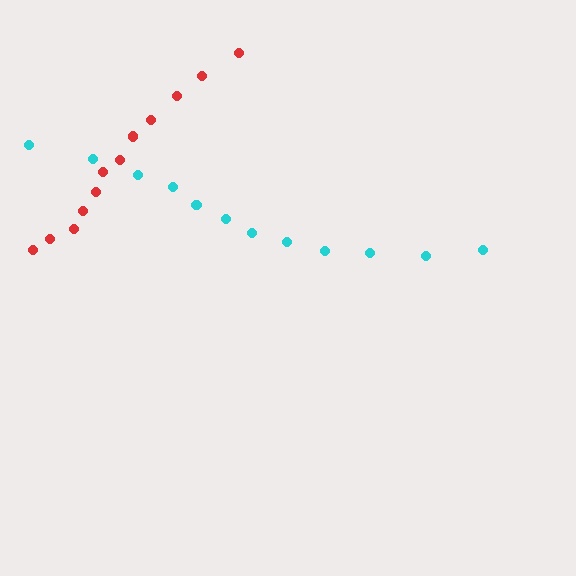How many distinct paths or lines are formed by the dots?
There are 2 distinct paths.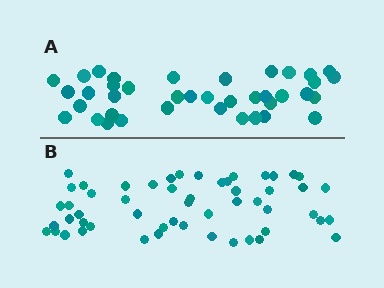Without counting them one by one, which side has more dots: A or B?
Region B (the bottom region) has more dots.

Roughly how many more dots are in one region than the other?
Region B has approximately 15 more dots than region A.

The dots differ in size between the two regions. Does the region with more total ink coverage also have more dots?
No. Region A has more total ink coverage because its dots are larger, but region B actually contains more individual dots. Total area can be misleading — the number of items is what matters here.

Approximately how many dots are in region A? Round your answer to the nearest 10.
About 40 dots. (The exact count is 39, which rounds to 40.)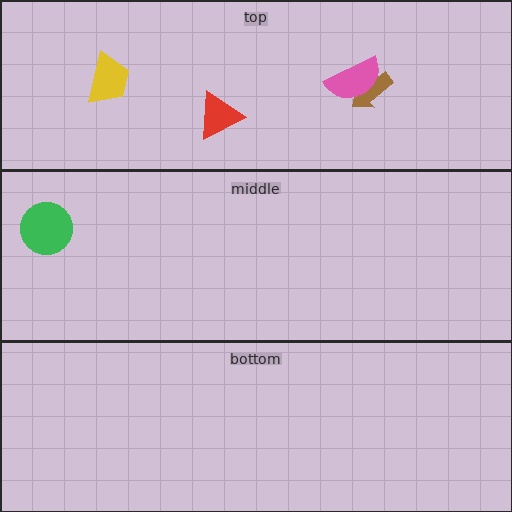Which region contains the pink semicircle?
The top region.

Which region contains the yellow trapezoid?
The top region.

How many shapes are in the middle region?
1.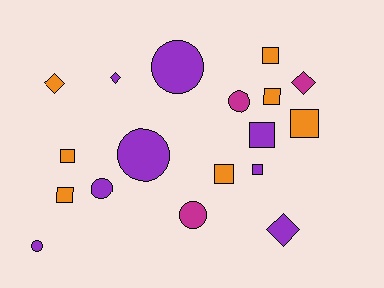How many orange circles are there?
There are no orange circles.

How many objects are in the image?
There are 18 objects.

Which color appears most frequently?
Purple, with 8 objects.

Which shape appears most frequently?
Square, with 8 objects.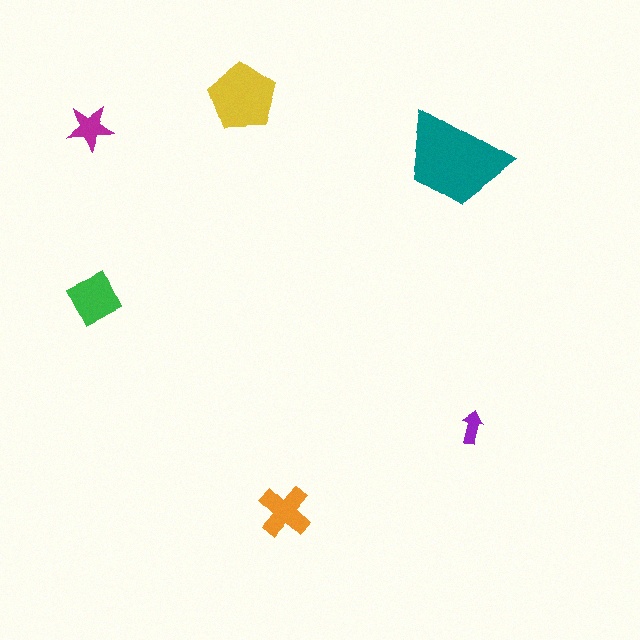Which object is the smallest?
The purple arrow.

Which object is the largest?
The teal trapezoid.